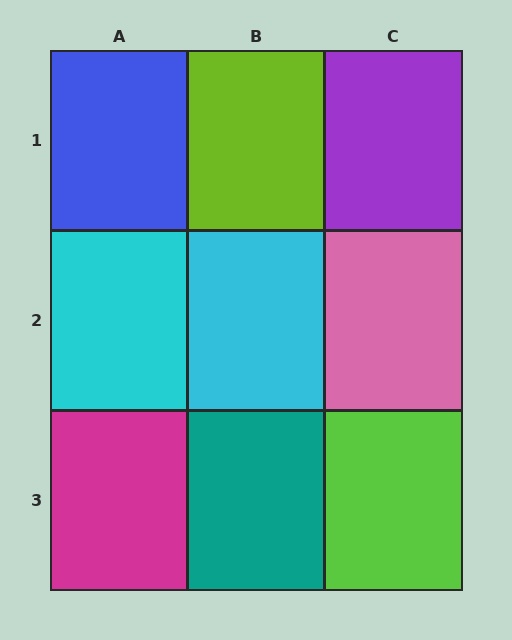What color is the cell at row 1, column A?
Blue.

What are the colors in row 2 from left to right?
Cyan, cyan, pink.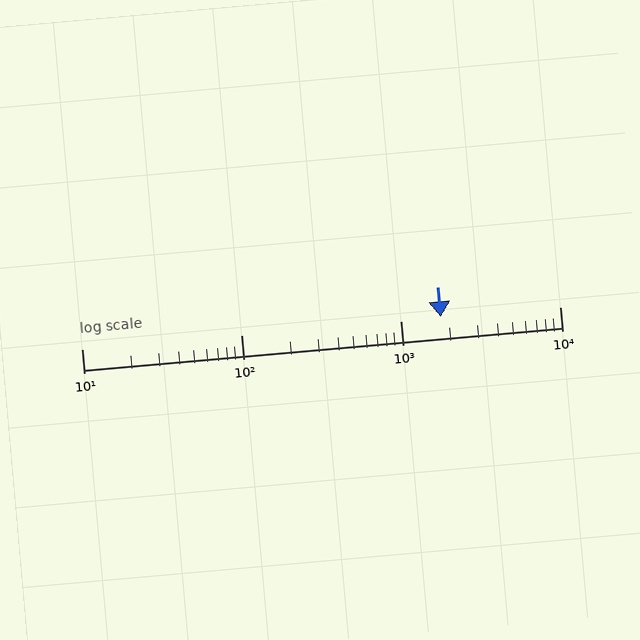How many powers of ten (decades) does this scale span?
The scale spans 3 decades, from 10 to 10000.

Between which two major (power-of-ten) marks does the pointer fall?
The pointer is between 1000 and 10000.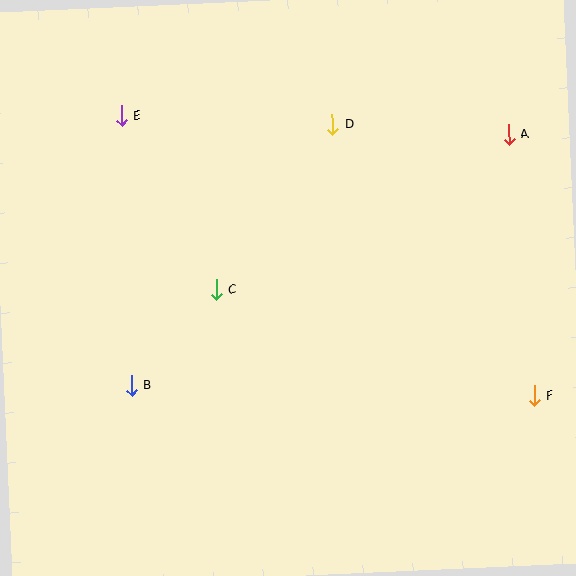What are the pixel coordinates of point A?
Point A is at (509, 135).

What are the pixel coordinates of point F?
Point F is at (534, 396).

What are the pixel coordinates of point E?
Point E is at (122, 116).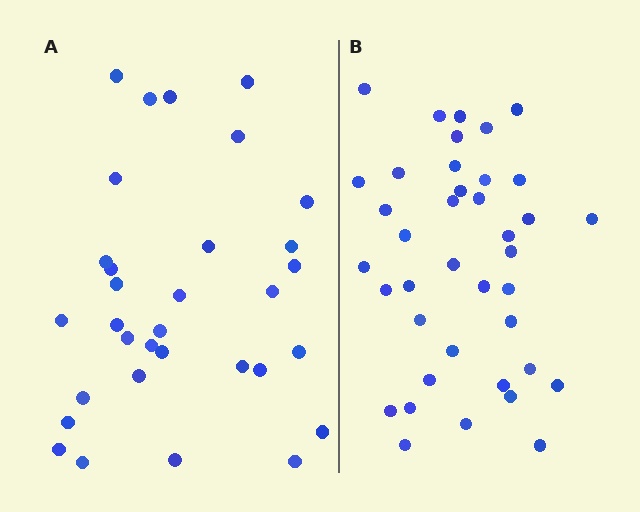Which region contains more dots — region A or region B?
Region B (the right region) has more dots.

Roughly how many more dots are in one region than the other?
Region B has roughly 8 or so more dots than region A.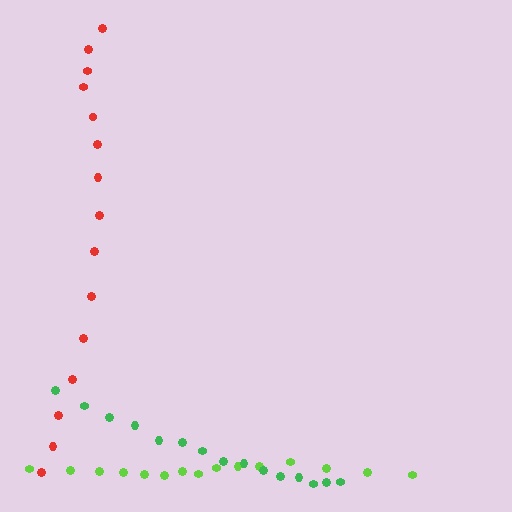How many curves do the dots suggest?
There are 3 distinct paths.